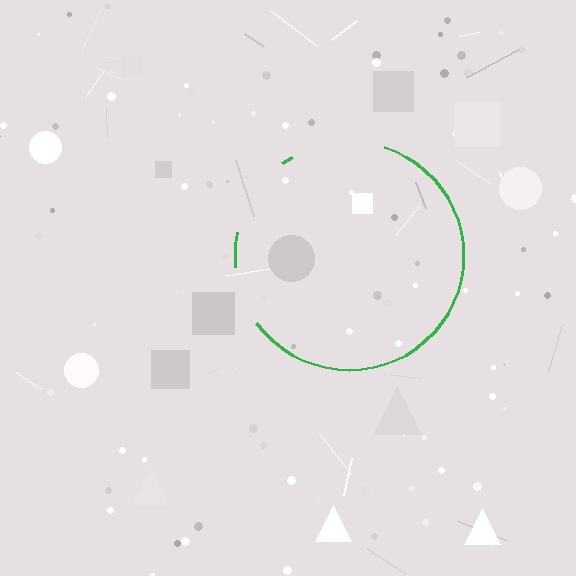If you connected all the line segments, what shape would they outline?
They would outline a circle.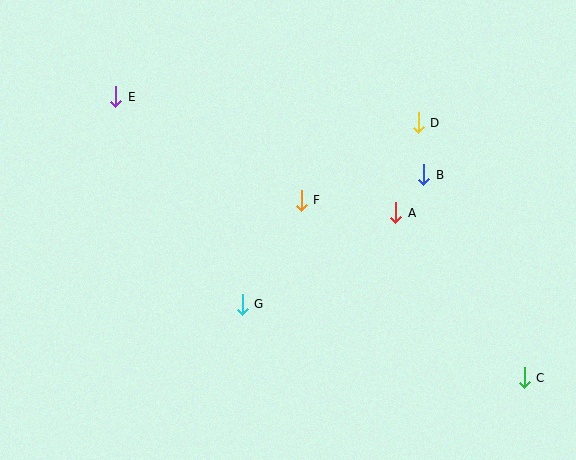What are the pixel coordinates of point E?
Point E is at (116, 97).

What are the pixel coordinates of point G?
Point G is at (243, 305).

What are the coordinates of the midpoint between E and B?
The midpoint between E and B is at (270, 136).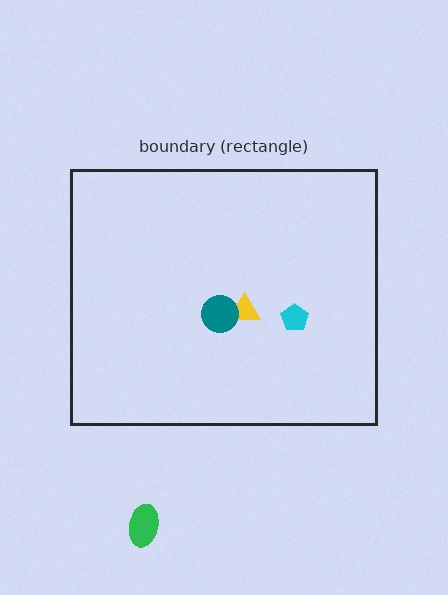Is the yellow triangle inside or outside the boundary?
Inside.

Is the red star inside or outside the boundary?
Inside.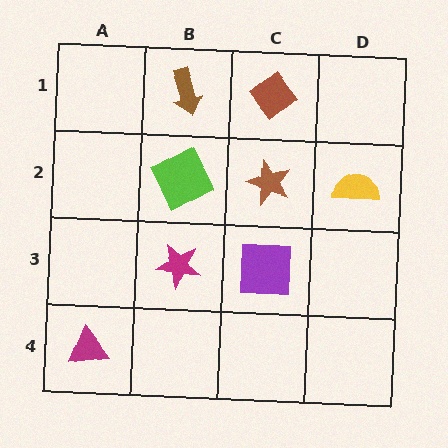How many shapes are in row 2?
3 shapes.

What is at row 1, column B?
A brown arrow.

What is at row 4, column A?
A magenta triangle.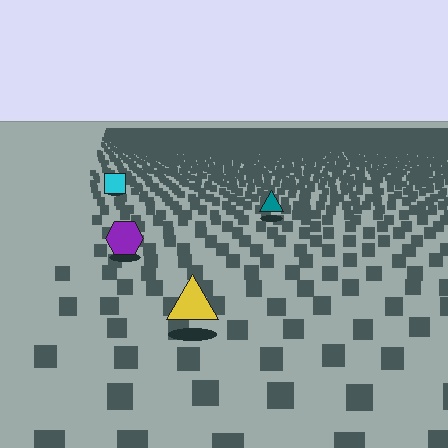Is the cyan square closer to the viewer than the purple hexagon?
No. The purple hexagon is closer — you can tell from the texture gradient: the ground texture is coarser near it.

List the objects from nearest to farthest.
From nearest to farthest: the yellow triangle, the purple hexagon, the teal triangle, the cyan square.